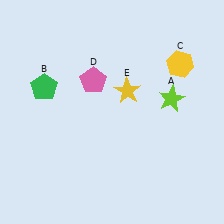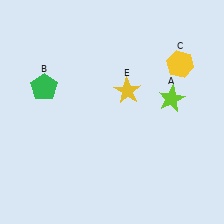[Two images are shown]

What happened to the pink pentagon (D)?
The pink pentagon (D) was removed in Image 2. It was in the top-left area of Image 1.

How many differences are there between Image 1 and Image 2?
There is 1 difference between the two images.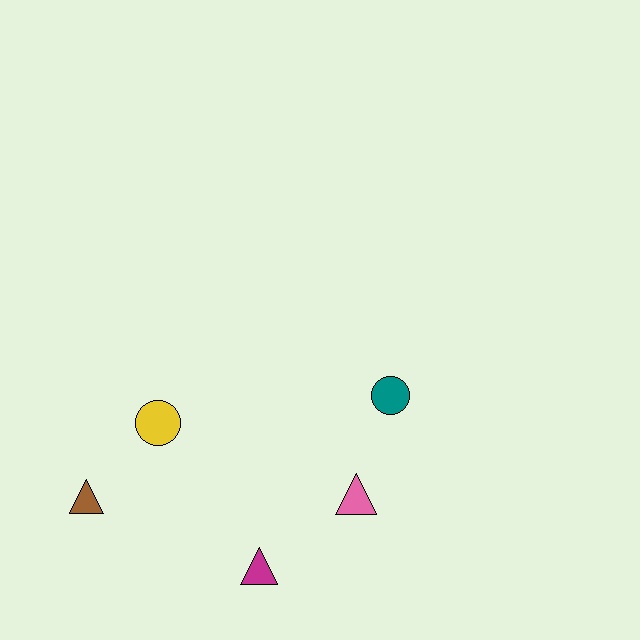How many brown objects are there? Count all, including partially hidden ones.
There is 1 brown object.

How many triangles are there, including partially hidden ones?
There are 3 triangles.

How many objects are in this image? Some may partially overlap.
There are 5 objects.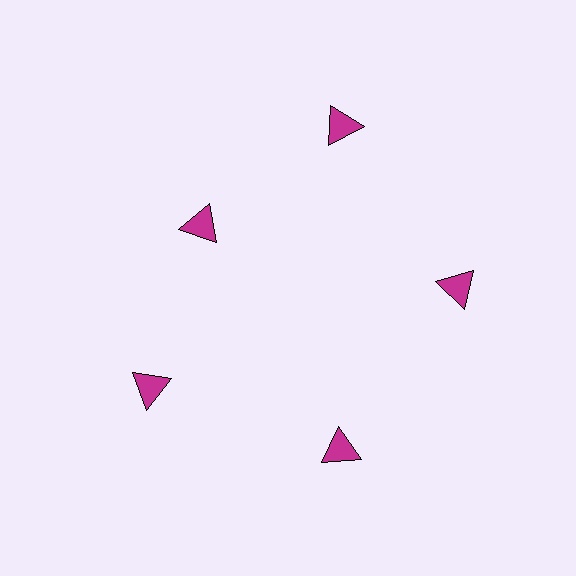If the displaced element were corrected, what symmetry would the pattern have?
It would have 5-fold rotational symmetry — the pattern would map onto itself every 72 degrees.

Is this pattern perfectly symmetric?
No. The 5 magenta triangles are arranged in a ring, but one element near the 10 o'clock position is pulled inward toward the center, breaking the 5-fold rotational symmetry.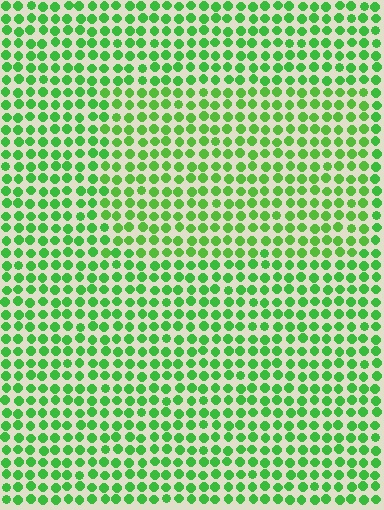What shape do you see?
I see a rectangle.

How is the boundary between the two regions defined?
The boundary is defined purely by a slight shift in hue (about 14 degrees). Spacing, size, and orientation are identical on both sides.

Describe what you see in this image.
The image is filled with small green elements in a uniform arrangement. A rectangle-shaped region is visible where the elements are tinted to a slightly different hue, forming a subtle color boundary.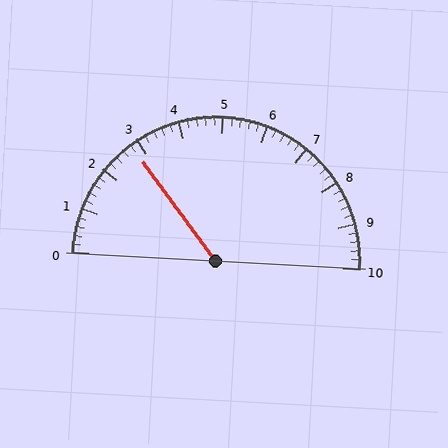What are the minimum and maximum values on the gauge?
The gauge ranges from 0 to 10.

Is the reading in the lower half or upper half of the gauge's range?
The reading is in the lower half of the range (0 to 10).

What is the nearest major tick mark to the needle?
The nearest major tick mark is 3.